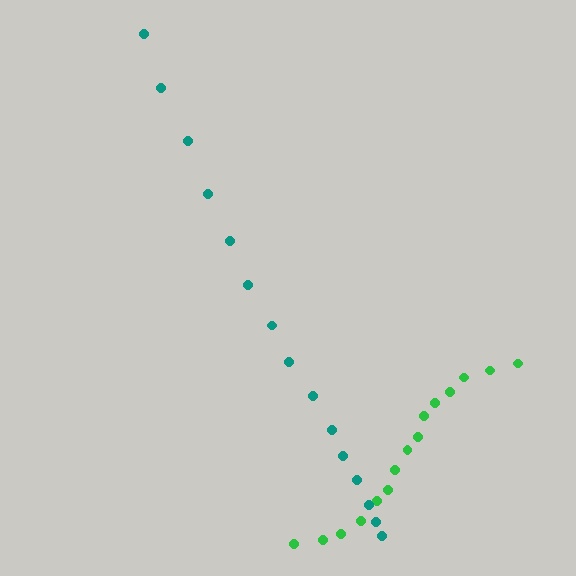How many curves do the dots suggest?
There are 2 distinct paths.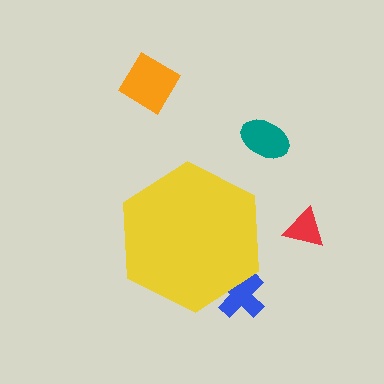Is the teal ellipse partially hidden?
No, the teal ellipse is fully visible.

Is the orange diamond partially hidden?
No, the orange diamond is fully visible.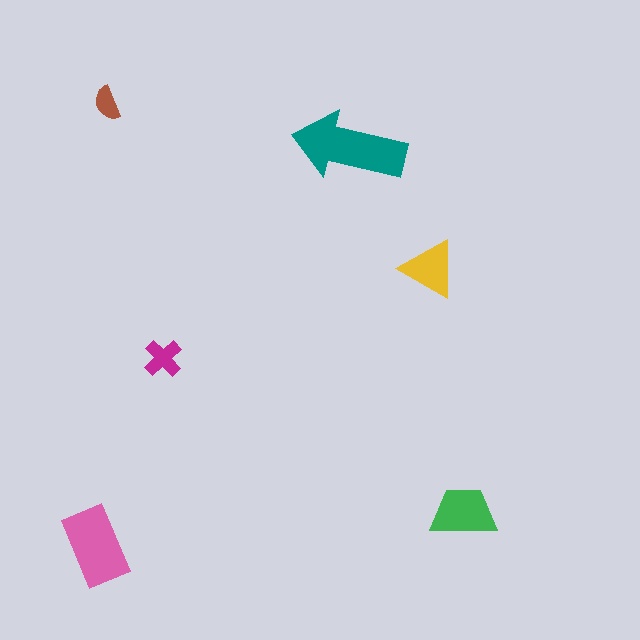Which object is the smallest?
The brown semicircle.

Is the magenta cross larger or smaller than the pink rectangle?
Smaller.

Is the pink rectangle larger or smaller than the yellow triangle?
Larger.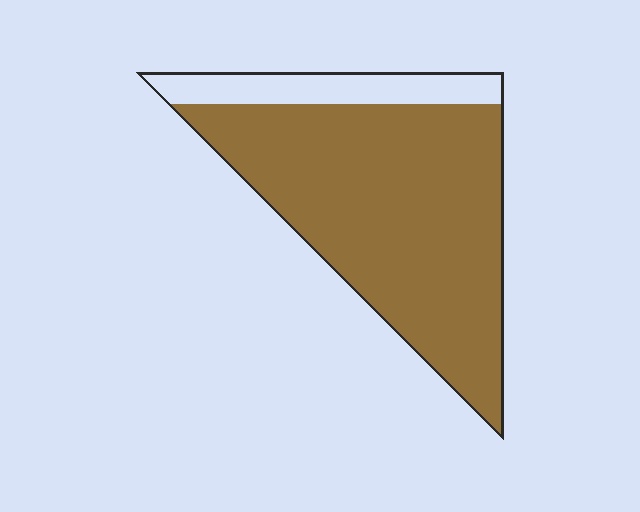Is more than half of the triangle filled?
Yes.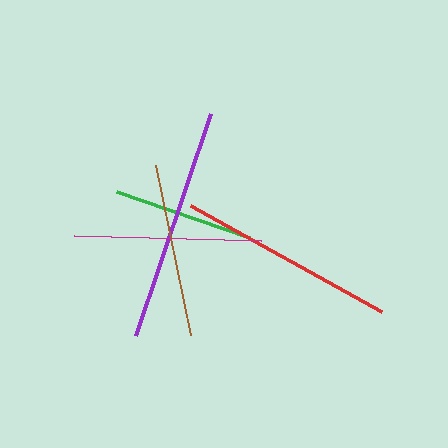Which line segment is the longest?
The purple line is the longest at approximately 234 pixels.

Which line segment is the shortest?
The green line is the shortest at approximately 140 pixels.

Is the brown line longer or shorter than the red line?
The red line is longer than the brown line.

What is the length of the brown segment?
The brown segment is approximately 174 pixels long.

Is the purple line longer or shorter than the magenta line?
The purple line is longer than the magenta line.